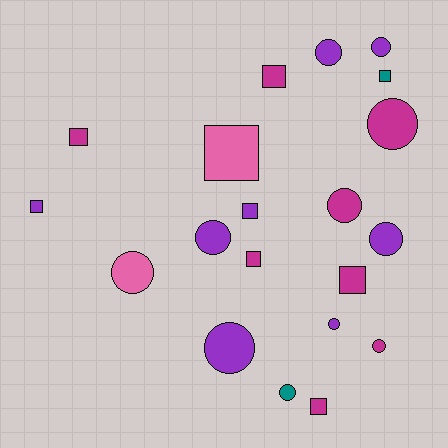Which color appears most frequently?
Magenta, with 8 objects.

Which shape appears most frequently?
Circle, with 11 objects.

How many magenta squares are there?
There are 5 magenta squares.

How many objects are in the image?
There are 20 objects.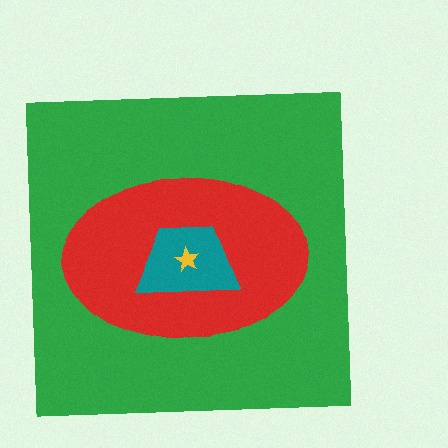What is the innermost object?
The yellow star.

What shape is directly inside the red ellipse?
The teal trapezoid.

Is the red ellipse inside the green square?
Yes.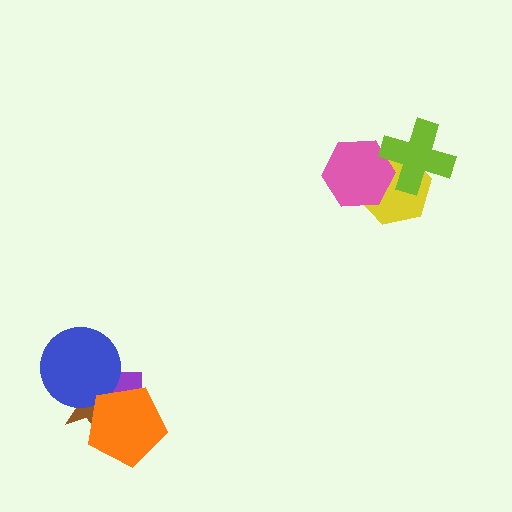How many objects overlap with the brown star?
3 objects overlap with the brown star.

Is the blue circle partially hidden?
Yes, it is partially covered by another shape.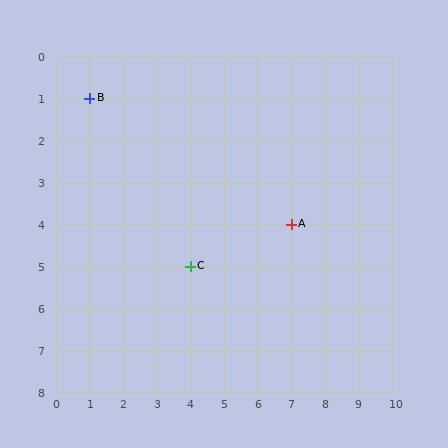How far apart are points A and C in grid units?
Points A and C are 3 columns and 1 row apart (about 3.2 grid units diagonally).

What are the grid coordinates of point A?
Point A is at grid coordinates (7, 4).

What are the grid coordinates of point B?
Point B is at grid coordinates (1, 1).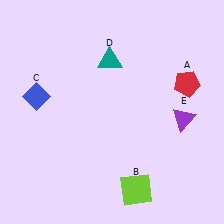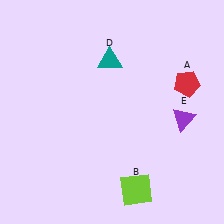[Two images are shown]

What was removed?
The blue diamond (C) was removed in Image 2.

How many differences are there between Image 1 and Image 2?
There is 1 difference between the two images.